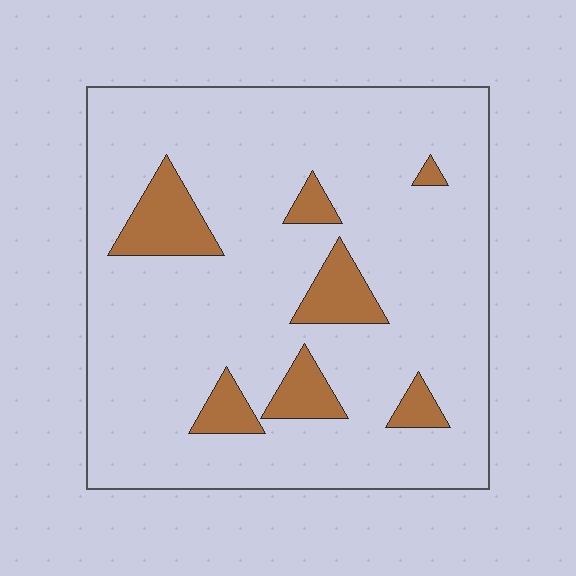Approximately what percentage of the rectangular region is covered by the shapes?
Approximately 15%.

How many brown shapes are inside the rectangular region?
7.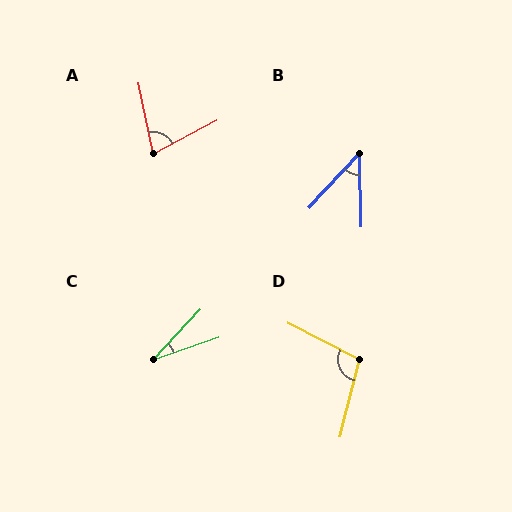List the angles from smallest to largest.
C (28°), B (44°), A (74°), D (103°).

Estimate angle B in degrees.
Approximately 44 degrees.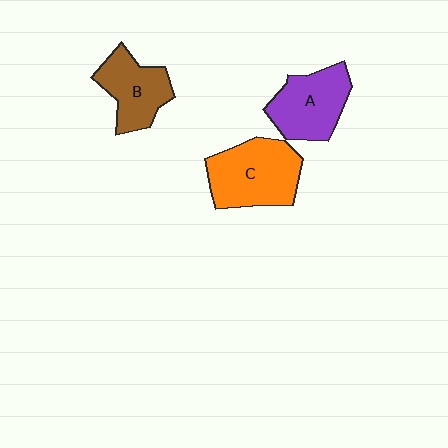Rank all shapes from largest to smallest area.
From largest to smallest: C (orange), A (purple), B (brown).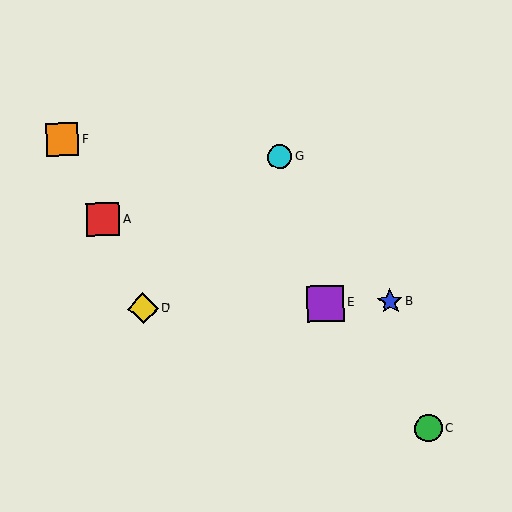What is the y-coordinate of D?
Object D is at y≈309.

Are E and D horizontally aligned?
Yes, both are at y≈304.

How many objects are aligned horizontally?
3 objects (B, D, E) are aligned horizontally.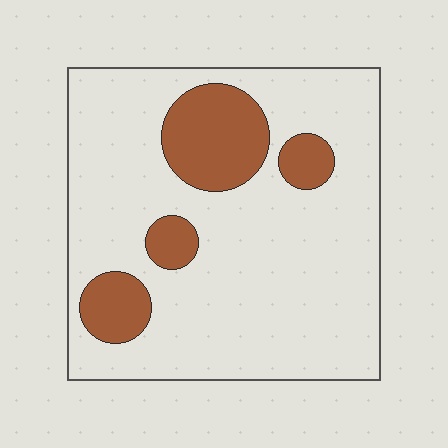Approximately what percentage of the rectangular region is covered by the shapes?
Approximately 20%.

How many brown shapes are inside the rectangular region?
4.